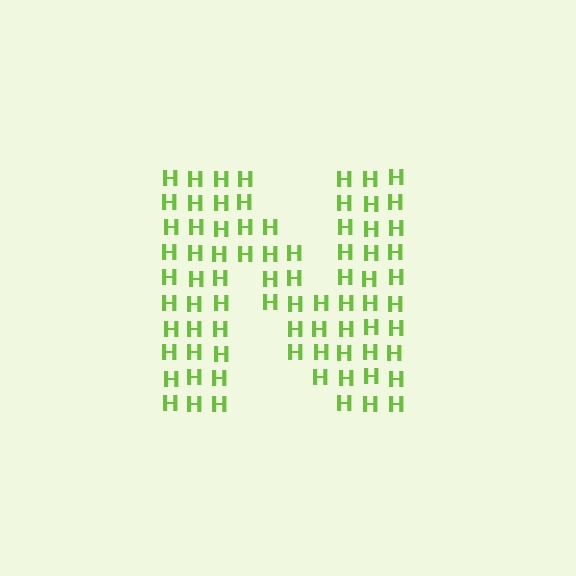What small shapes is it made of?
It is made of small letter H's.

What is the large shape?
The large shape is the letter N.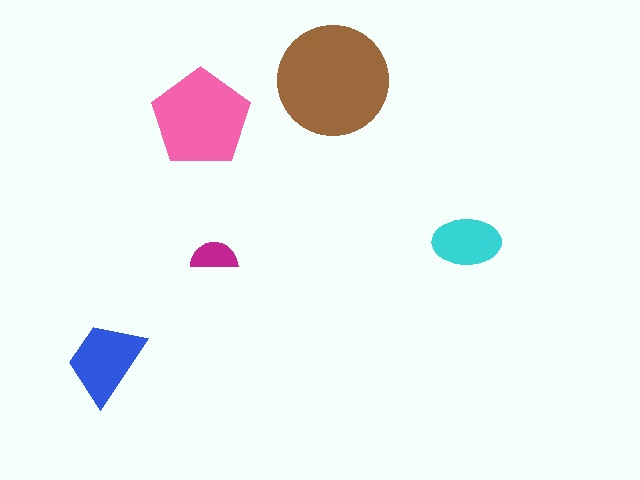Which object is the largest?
The brown circle.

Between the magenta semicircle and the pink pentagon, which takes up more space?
The pink pentagon.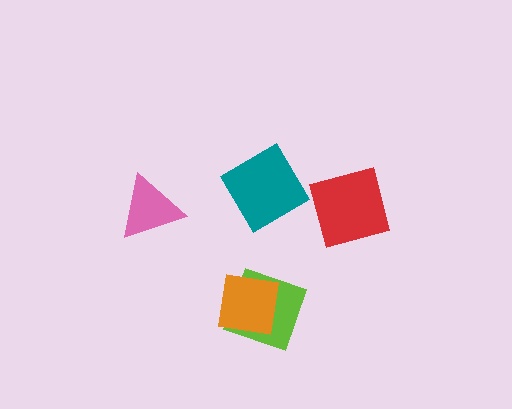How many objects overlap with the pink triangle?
0 objects overlap with the pink triangle.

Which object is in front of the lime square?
The orange square is in front of the lime square.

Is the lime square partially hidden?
Yes, it is partially covered by another shape.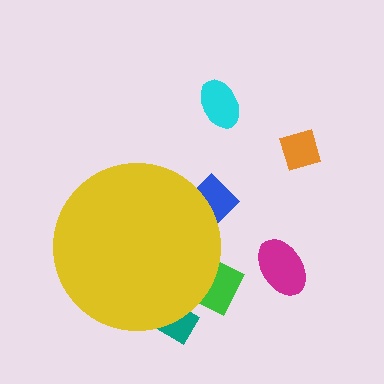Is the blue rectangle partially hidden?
Yes, the blue rectangle is partially hidden behind the yellow circle.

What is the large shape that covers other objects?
A yellow circle.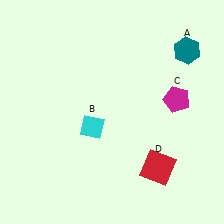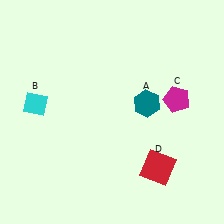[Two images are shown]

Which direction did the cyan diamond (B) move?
The cyan diamond (B) moved left.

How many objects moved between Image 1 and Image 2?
2 objects moved between the two images.